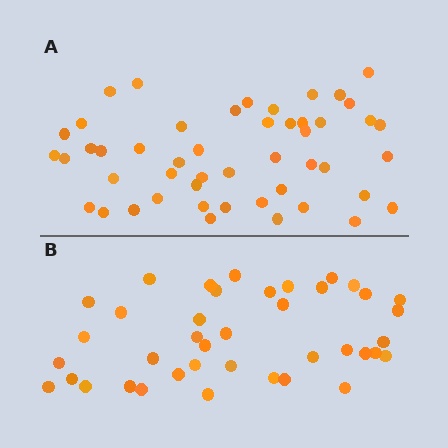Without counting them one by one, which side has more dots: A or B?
Region A (the top region) has more dots.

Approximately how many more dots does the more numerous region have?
Region A has roughly 8 or so more dots than region B.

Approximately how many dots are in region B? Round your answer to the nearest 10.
About 40 dots.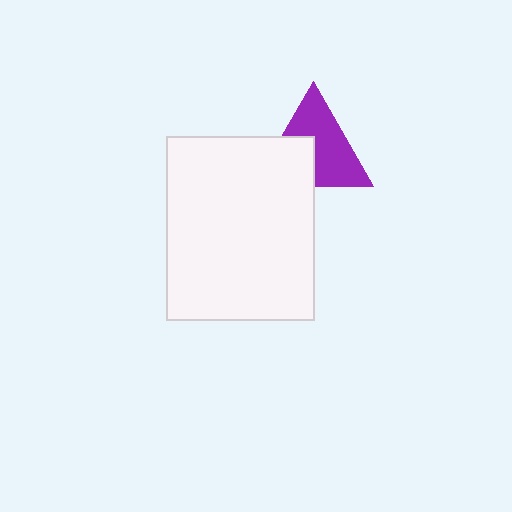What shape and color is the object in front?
The object in front is a white rectangle.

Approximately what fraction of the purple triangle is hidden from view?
Roughly 39% of the purple triangle is hidden behind the white rectangle.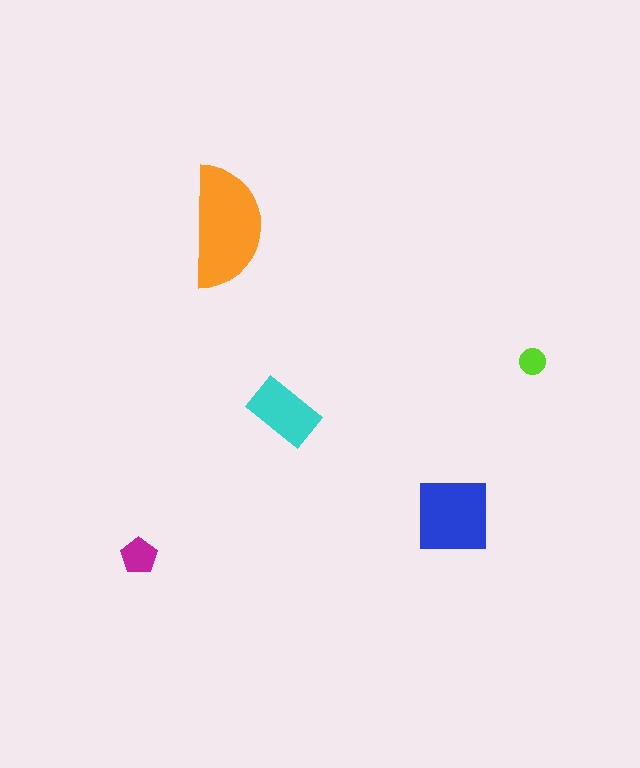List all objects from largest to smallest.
The orange semicircle, the blue square, the cyan rectangle, the magenta pentagon, the lime circle.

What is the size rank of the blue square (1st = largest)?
2nd.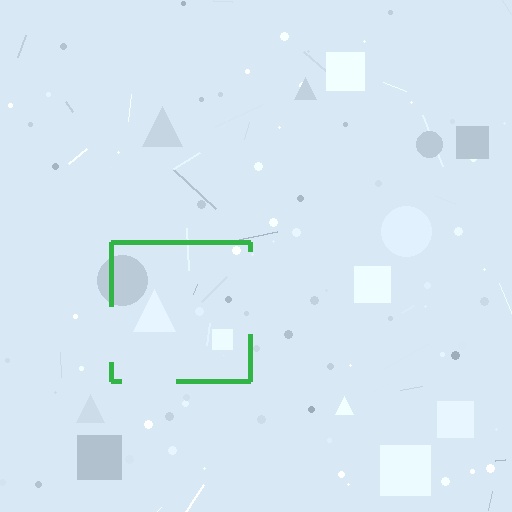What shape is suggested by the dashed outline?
The dashed outline suggests a square.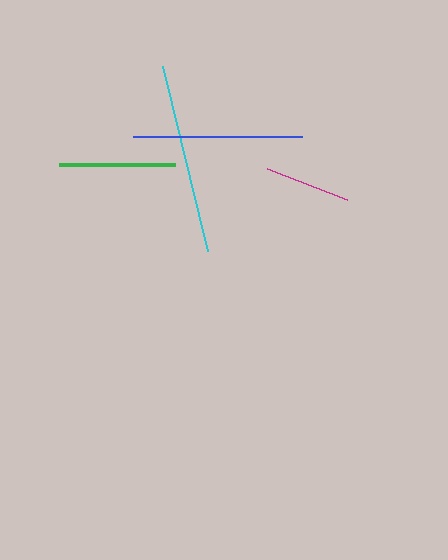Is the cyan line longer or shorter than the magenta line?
The cyan line is longer than the magenta line.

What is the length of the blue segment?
The blue segment is approximately 169 pixels long.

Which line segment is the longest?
The cyan line is the longest at approximately 190 pixels.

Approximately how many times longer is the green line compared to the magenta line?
The green line is approximately 1.4 times the length of the magenta line.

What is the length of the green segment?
The green segment is approximately 116 pixels long.